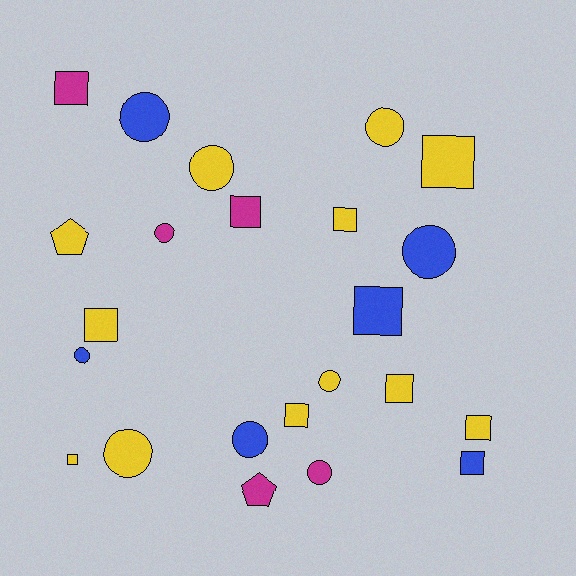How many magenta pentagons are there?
There is 1 magenta pentagon.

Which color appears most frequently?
Yellow, with 12 objects.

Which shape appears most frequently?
Square, with 11 objects.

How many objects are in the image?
There are 23 objects.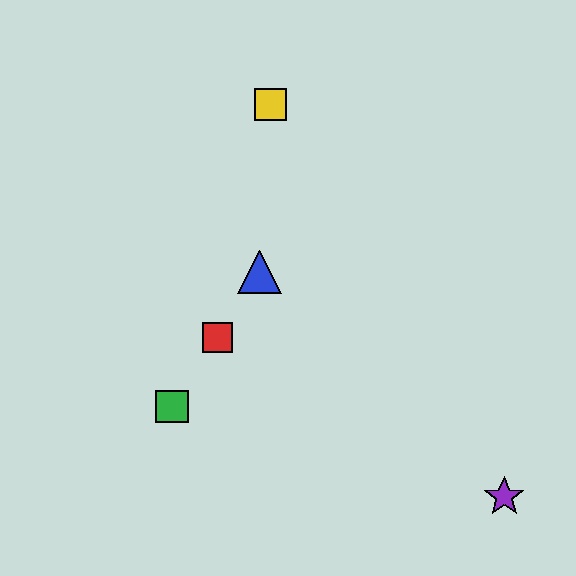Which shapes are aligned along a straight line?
The red square, the blue triangle, the green square are aligned along a straight line.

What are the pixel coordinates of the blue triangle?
The blue triangle is at (260, 272).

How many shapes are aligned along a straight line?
3 shapes (the red square, the blue triangle, the green square) are aligned along a straight line.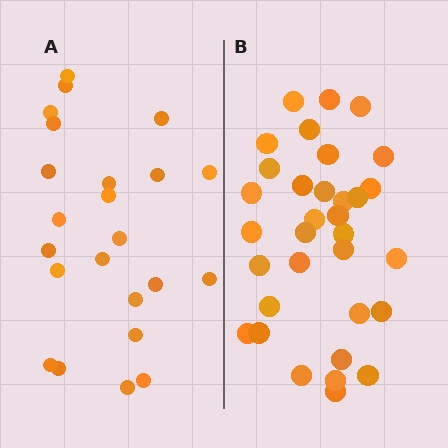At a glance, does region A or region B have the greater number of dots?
Region B (the right region) has more dots.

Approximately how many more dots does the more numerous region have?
Region B has roughly 10 or so more dots than region A.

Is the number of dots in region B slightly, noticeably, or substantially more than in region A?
Region B has noticeably more, but not dramatically so. The ratio is roughly 1.4 to 1.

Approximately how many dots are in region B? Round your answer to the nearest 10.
About 30 dots. (The exact count is 33, which rounds to 30.)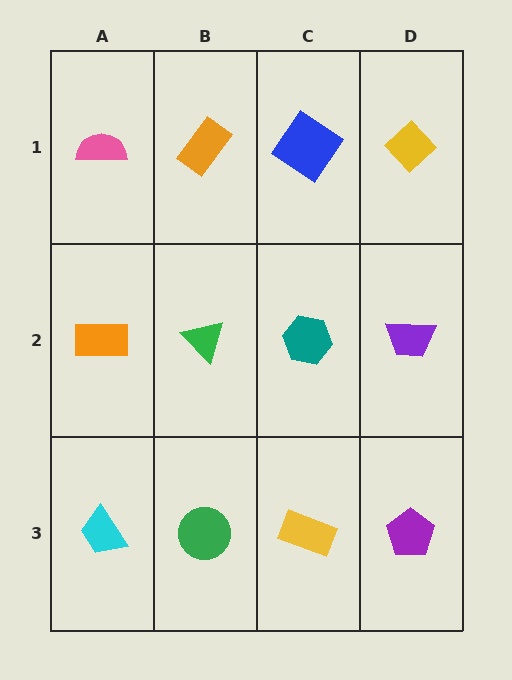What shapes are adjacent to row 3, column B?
A green triangle (row 2, column B), a cyan trapezoid (row 3, column A), a yellow rectangle (row 3, column C).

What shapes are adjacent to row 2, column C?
A blue diamond (row 1, column C), a yellow rectangle (row 3, column C), a green triangle (row 2, column B), a purple trapezoid (row 2, column D).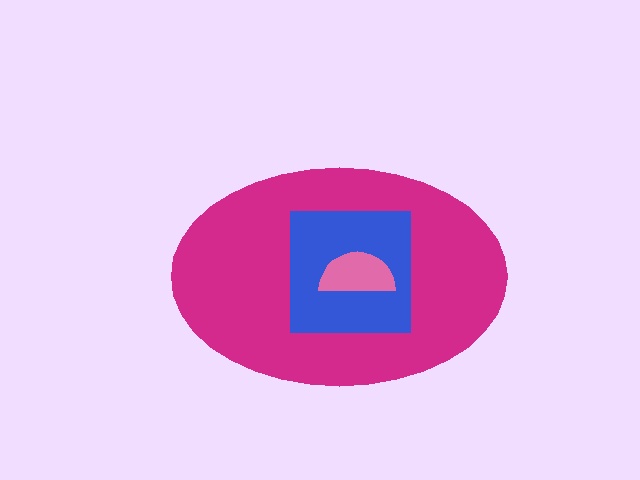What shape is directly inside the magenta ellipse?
The blue square.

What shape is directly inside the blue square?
The pink semicircle.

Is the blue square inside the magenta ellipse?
Yes.